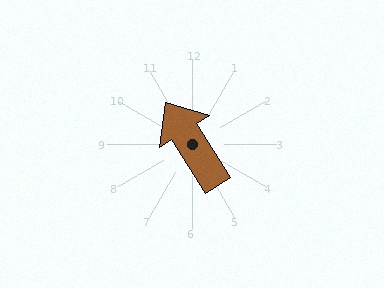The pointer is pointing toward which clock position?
Roughly 11 o'clock.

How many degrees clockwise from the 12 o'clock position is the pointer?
Approximately 328 degrees.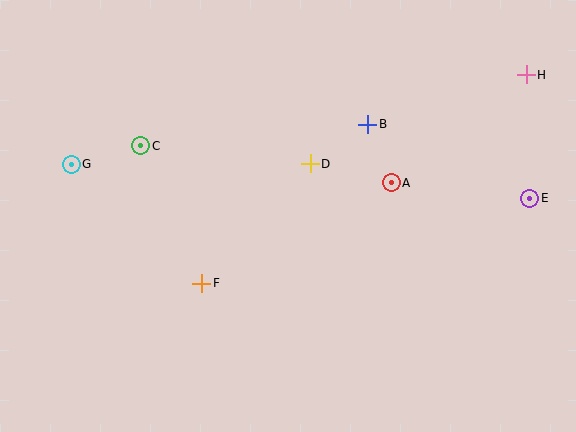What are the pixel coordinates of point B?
Point B is at (367, 125).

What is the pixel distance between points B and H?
The distance between B and H is 166 pixels.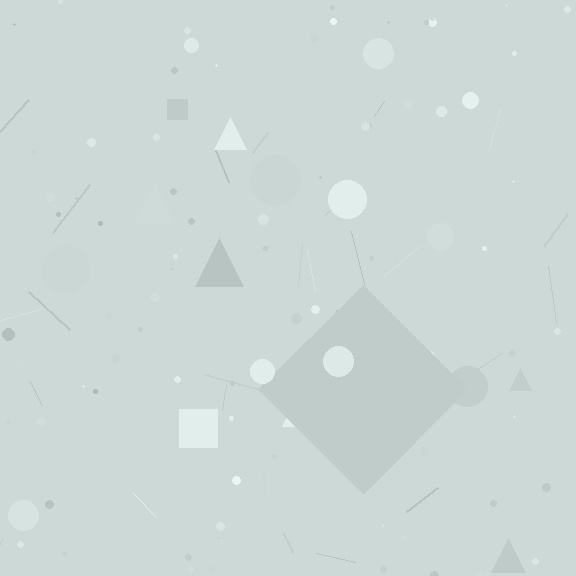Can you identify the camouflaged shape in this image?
The camouflaged shape is a diamond.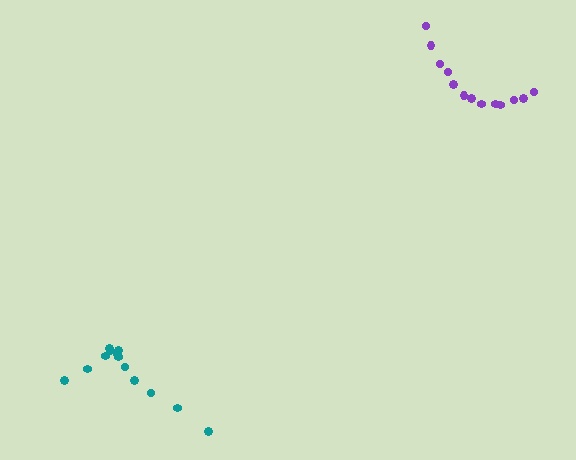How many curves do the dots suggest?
There are 2 distinct paths.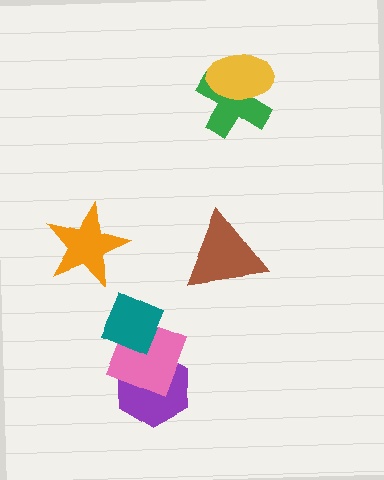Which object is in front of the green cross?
The yellow ellipse is in front of the green cross.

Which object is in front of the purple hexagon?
The pink square is in front of the purple hexagon.